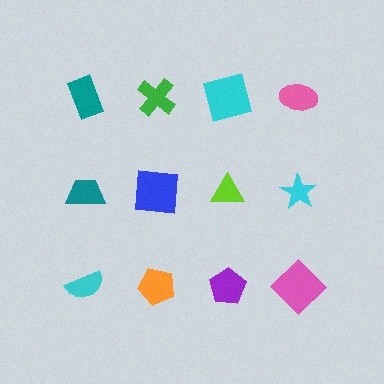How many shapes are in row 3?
4 shapes.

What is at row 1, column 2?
A green cross.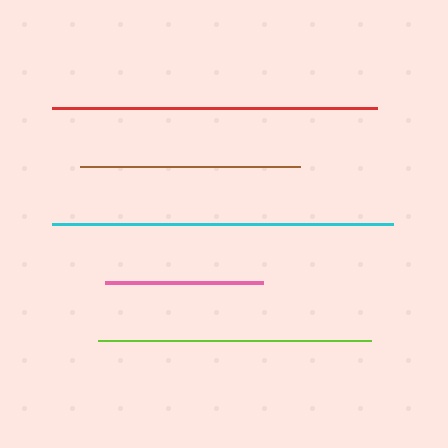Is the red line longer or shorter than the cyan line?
The cyan line is longer than the red line.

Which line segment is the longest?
The cyan line is the longest at approximately 341 pixels.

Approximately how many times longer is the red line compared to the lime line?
The red line is approximately 1.2 times the length of the lime line.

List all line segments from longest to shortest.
From longest to shortest: cyan, red, lime, brown, pink.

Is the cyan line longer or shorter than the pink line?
The cyan line is longer than the pink line.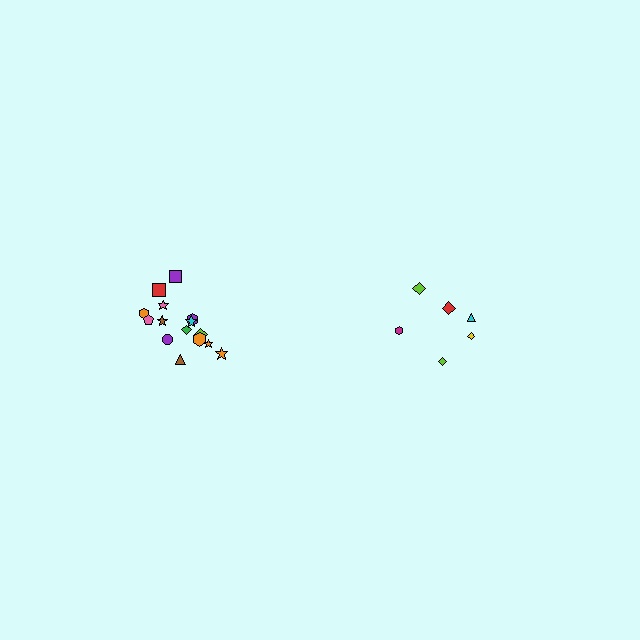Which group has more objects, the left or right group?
The left group.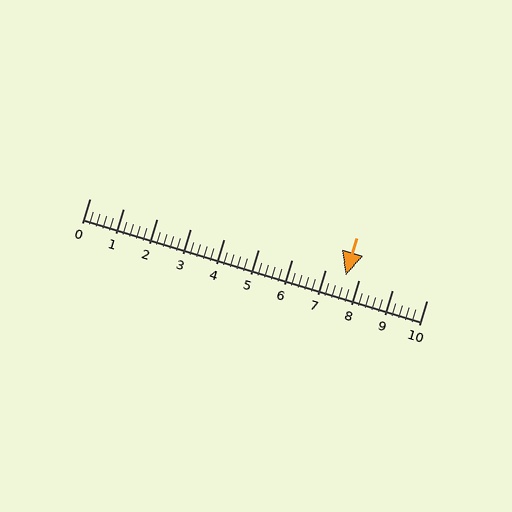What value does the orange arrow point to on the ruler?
The orange arrow points to approximately 7.6.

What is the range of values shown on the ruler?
The ruler shows values from 0 to 10.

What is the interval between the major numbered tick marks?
The major tick marks are spaced 1 units apart.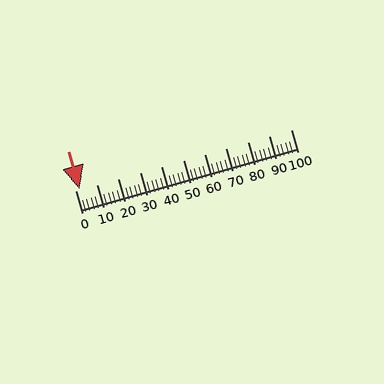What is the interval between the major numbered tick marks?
The major tick marks are spaced 10 units apart.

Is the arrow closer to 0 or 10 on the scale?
The arrow is closer to 0.